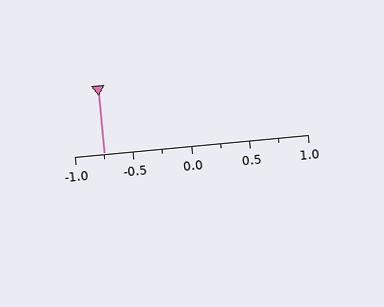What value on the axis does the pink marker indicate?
The marker indicates approximately -0.75.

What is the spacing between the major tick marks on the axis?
The major ticks are spaced 0.5 apart.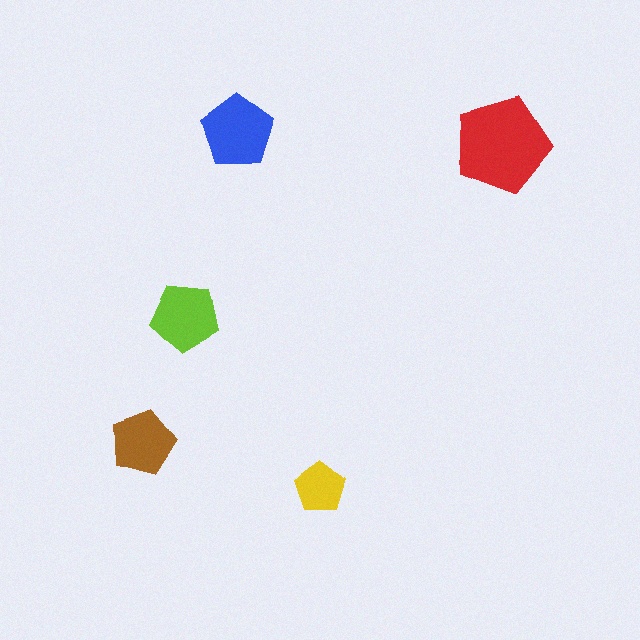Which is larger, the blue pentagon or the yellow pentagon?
The blue one.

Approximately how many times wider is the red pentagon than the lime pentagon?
About 1.5 times wider.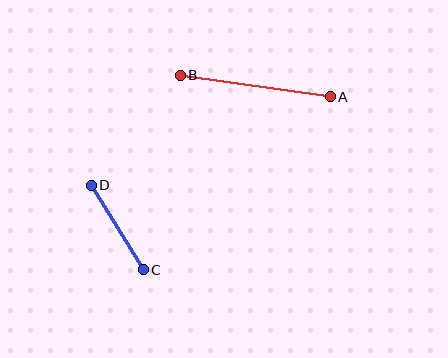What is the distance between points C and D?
The distance is approximately 99 pixels.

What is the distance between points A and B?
The distance is approximately 151 pixels.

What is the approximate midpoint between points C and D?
The midpoint is at approximately (117, 228) pixels.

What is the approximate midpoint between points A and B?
The midpoint is at approximately (255, 86) pixels.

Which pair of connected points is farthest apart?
Points A and B are farthest apart.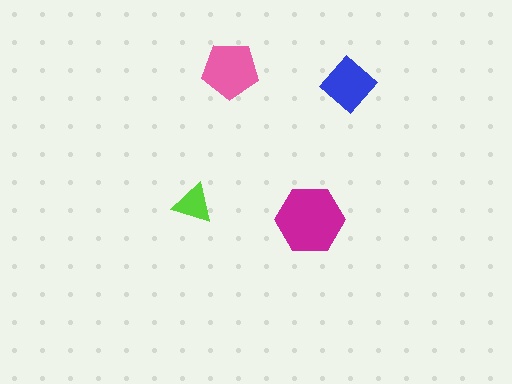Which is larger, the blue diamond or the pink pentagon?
The pink pentagon.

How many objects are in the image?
There are 4 objects in the image.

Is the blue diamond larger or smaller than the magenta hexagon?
Smaller.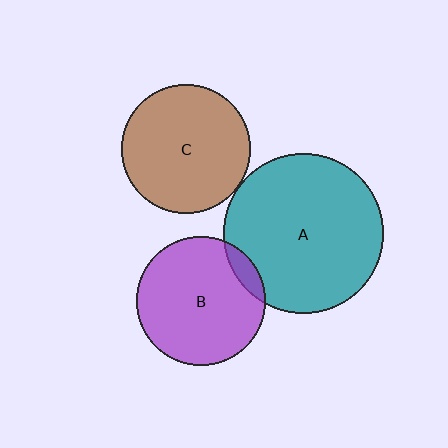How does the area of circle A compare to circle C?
Approximately 1.5 times.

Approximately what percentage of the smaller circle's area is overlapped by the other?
Approximately 10%.